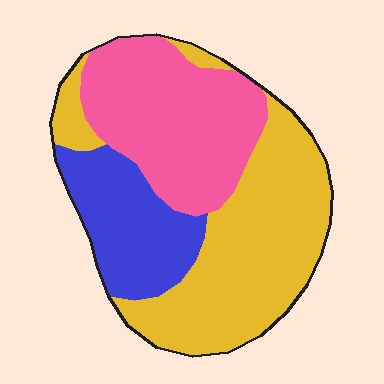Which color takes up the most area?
Yellow, at roughly 45%.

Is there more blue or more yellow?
Yellow.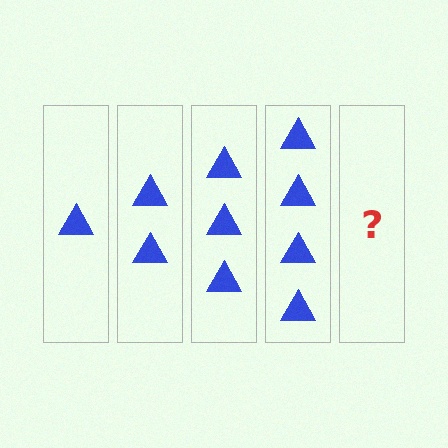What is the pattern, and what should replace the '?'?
The pattern is that each step adds one more triangle. The '?' should be 5 triangles.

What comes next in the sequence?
The next element should be 5 triangles.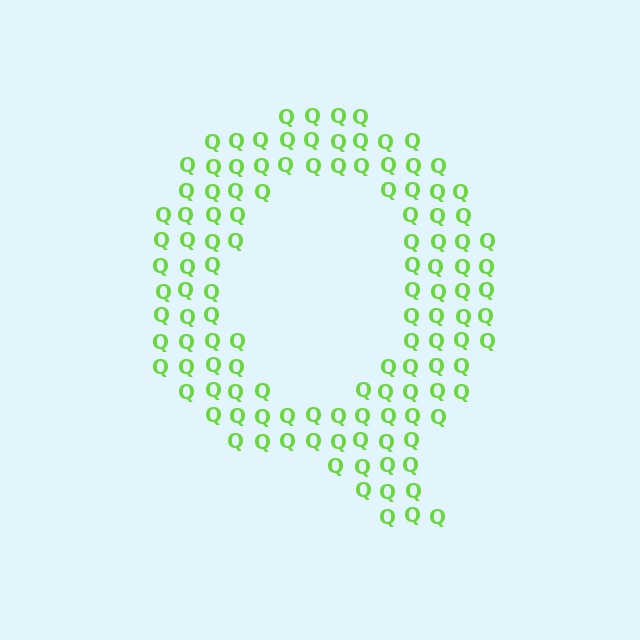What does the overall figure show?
The overall figure shows the letter Q.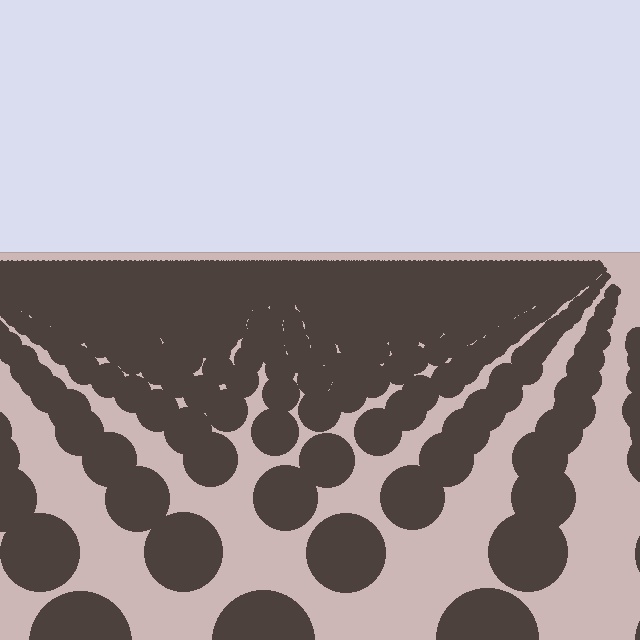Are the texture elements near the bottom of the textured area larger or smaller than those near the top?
Larger. Near the bottom, elements are closer to the viewer and appear at a bigger on-screen size.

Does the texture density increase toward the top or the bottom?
Density increases toward the top.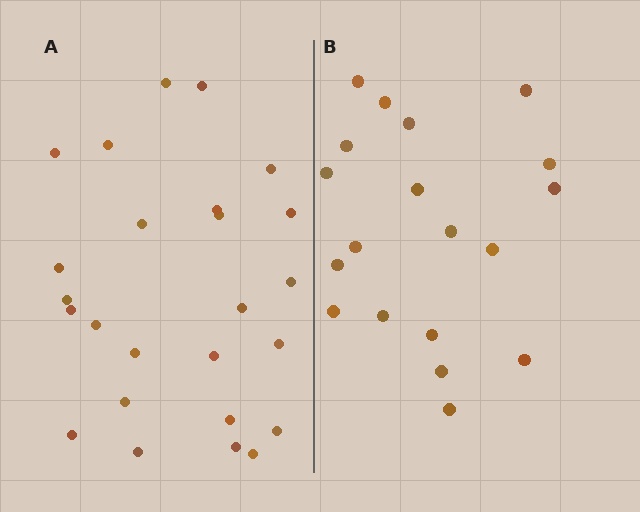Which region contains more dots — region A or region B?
Region A (the left region) has more dots.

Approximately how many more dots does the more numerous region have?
Region A has about 6 more dots than region B.